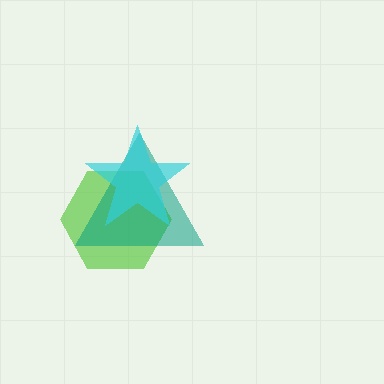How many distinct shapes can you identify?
There are 3 distinct shapes: a lime hexagon, a teal triangle, a cyan star.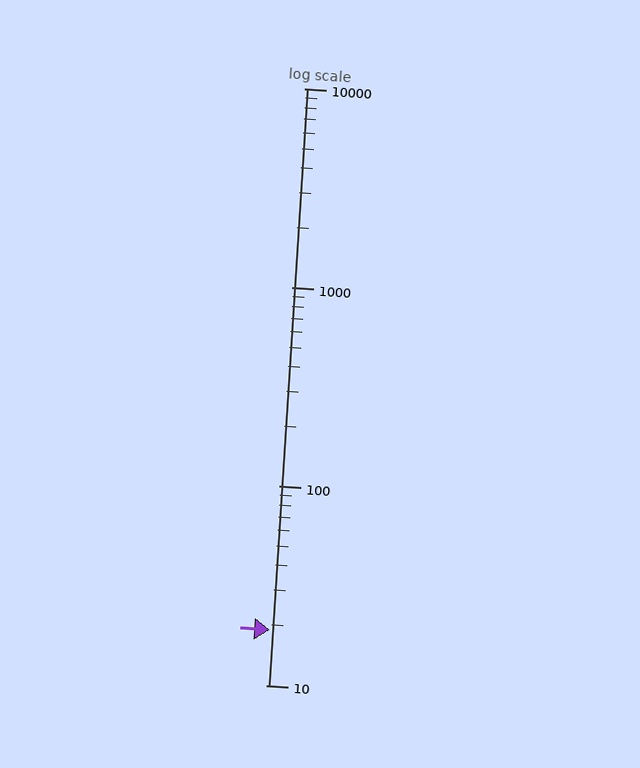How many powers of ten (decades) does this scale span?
The scale spans 3 decades, from 10 to 10000.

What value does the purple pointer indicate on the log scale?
The pointer indicates approximately 19.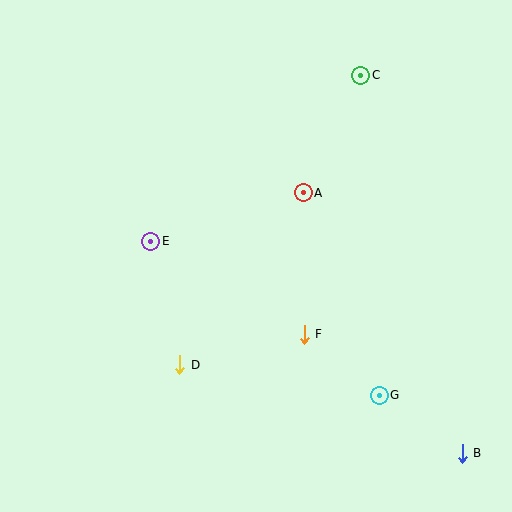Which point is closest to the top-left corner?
Point E is closest to the top-left corner.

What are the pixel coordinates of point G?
Point G is at (379, 395).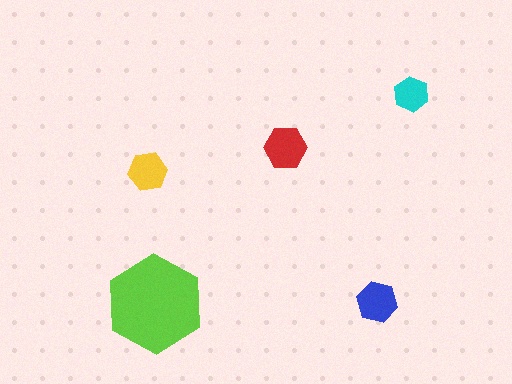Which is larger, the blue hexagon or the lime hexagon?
The lime one.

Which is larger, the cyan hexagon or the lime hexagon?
The lime one.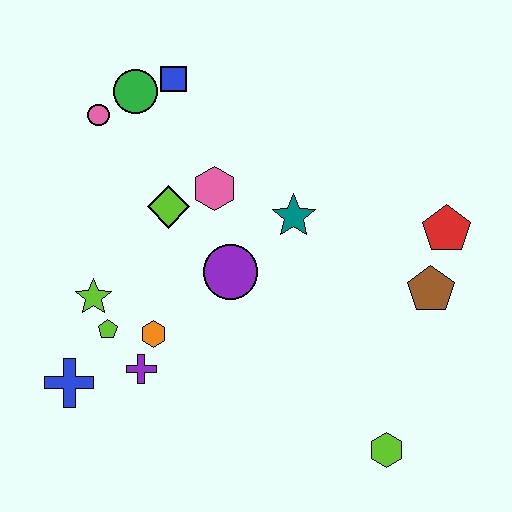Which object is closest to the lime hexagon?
The brown pentagon is closest to the lime hexagon.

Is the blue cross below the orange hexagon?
Yes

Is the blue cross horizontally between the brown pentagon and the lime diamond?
No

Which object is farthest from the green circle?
The lime hexagon is farthest from the green circle.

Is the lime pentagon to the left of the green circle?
Yes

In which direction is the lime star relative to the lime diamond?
The lime star is below the lime diamond.